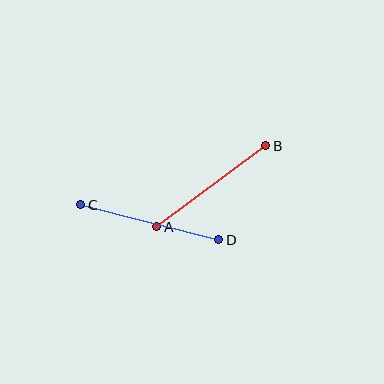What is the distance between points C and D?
The distance is approximately 142 pixels.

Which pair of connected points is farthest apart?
Points C and D are farthest apart.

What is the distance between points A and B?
The distance is approximately 136 pixels.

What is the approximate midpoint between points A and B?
The midpoint is at approximately (211, 186) pixels.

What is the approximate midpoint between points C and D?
The midpoint is at approximately (150, 222) pixels.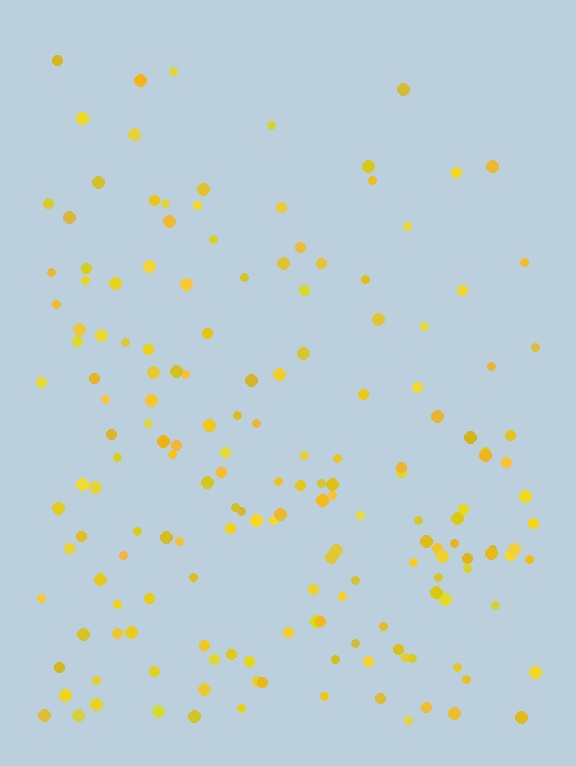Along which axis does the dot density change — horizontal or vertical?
Vertical.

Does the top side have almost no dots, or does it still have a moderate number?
Still a moderate number, just noticeably fewer than the bottom.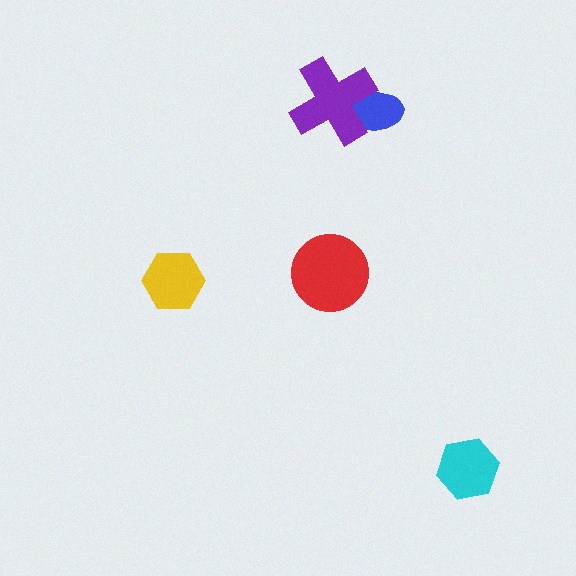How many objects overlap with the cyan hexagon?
0 objects overlap with the cyan hexagon.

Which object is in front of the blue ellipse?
The purple cross is in front of the blue ellipse.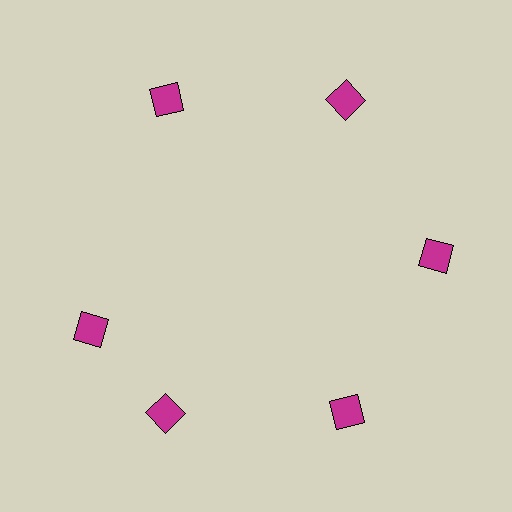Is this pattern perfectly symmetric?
No. The 6 magenta diamonds are arranged in a ring, but one element near the 9 o'clock position is rotated out of alignment along the ring, breaking the 6-fold rotational symmetry.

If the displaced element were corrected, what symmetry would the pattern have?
It would have 6-fold rotational symmetry — the pattern would map onto itself every 60 degrees.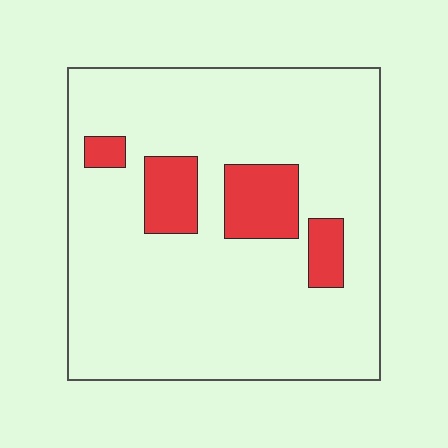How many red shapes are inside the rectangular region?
4.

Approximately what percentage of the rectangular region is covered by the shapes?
Approximately 15%.